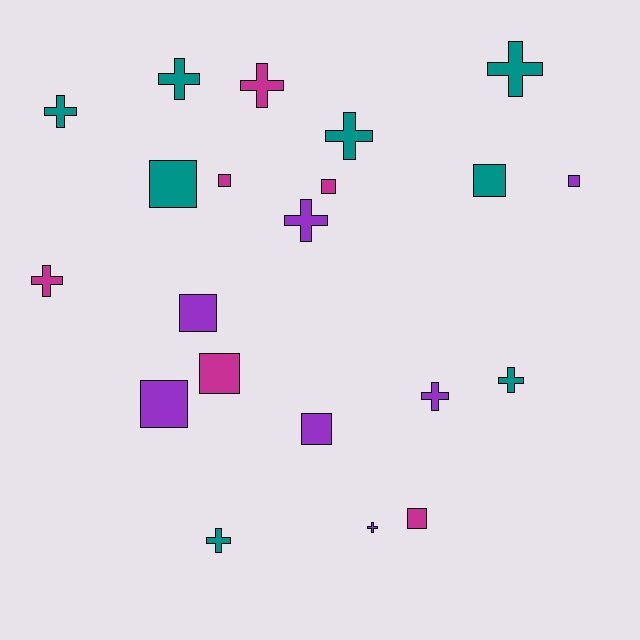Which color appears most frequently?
Teal, with 8 objects.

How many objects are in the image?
There are 21 objects.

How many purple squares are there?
There are 4 purple squares.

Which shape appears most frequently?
Cross, with 11 objects.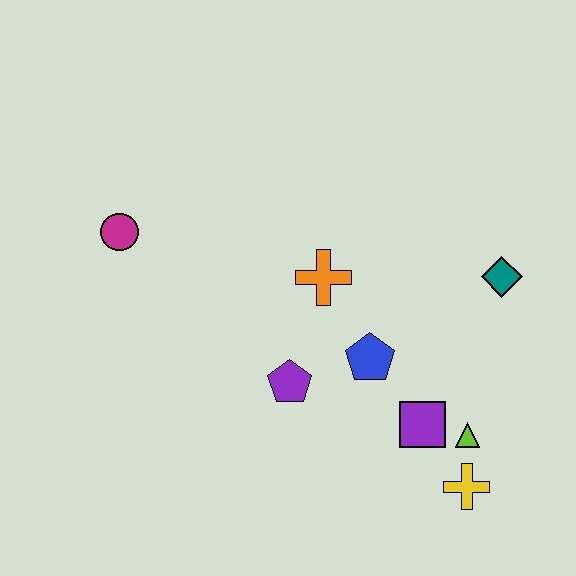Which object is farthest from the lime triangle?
The magenta circle is farthest from the lime triangle.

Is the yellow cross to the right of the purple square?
Yes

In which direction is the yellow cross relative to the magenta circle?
The yellow cross is to the right of the magenta circle.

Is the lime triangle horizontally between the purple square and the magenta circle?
No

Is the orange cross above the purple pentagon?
Yes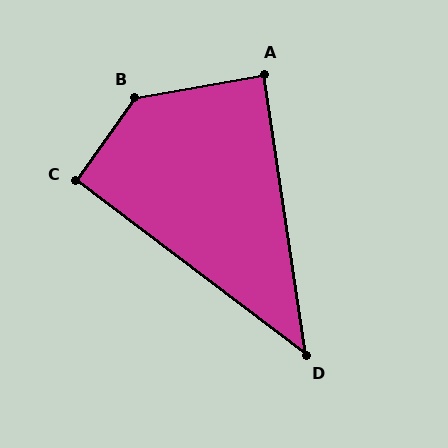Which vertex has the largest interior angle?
B, at approximately 136 degrees.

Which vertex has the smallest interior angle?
D, at approximately 44 degrees.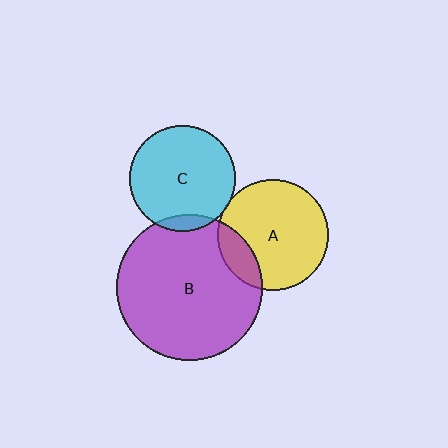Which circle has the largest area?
Circle B (purple).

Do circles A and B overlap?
Yes.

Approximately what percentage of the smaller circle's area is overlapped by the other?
Approximately 15%.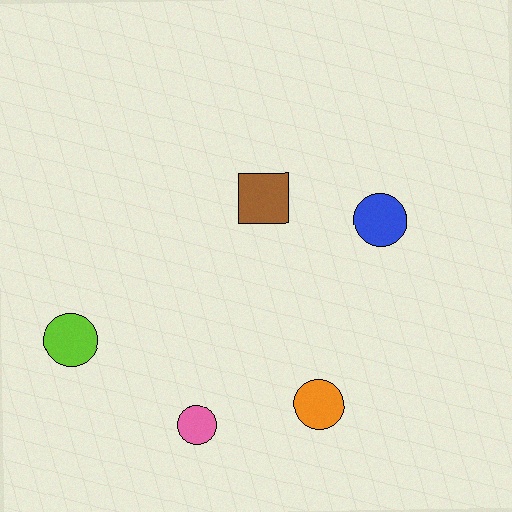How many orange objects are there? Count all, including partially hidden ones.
There is 1 orange object.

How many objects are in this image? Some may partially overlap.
There are 5 objects.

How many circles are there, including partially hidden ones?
There are 4 circles.